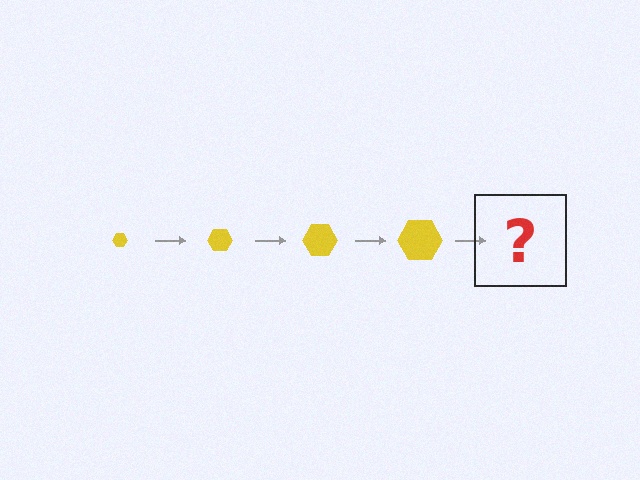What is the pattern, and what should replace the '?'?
The pattern is that the hexagon gets progressively larger each step. The '?' should be a yellow hexagon, larger than the previous one.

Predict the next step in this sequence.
The next step is a yellow hexagon, larger than the previous one.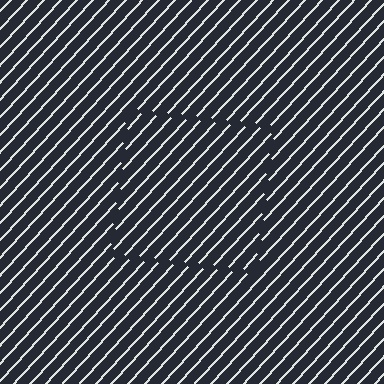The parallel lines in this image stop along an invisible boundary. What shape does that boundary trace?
An illusory square. The interior of the shape contains the same grating, shifted by half a period — the contour is defined by the phase discontinuity where line-ends from the inner and outer gratings abut.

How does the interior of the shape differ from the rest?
The interior of the shape contains the same grating, shifted by half a period — the contour is defined by the phase discontinuity where line-ends from the inner and outer gratings abut.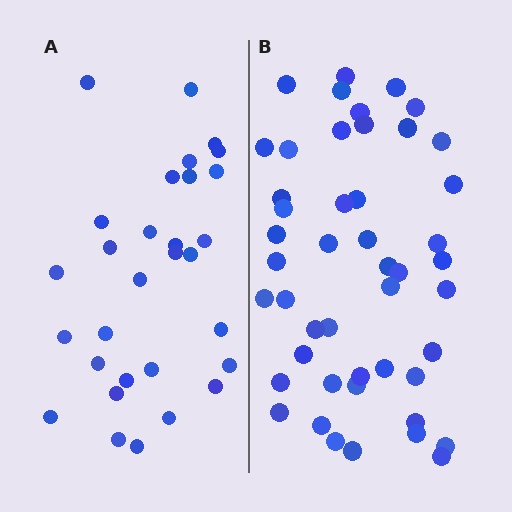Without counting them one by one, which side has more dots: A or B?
Region B (the right region) has more dots.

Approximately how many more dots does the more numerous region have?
Region B has approximately 15 more dots than region A.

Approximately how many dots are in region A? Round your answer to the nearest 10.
About 30 dots.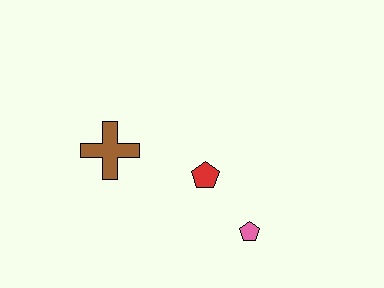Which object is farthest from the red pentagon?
The brown cross is farthest from the red pentagon.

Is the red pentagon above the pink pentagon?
Yes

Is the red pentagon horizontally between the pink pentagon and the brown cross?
Yes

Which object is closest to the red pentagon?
The pink pentagon is closest to the red pentagon.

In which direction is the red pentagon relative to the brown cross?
The red pentagon is to the right of the brown cross.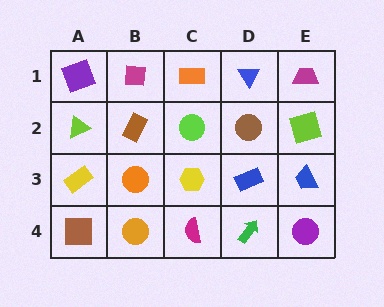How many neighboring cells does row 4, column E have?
2.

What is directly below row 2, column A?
A yellow rectangle.